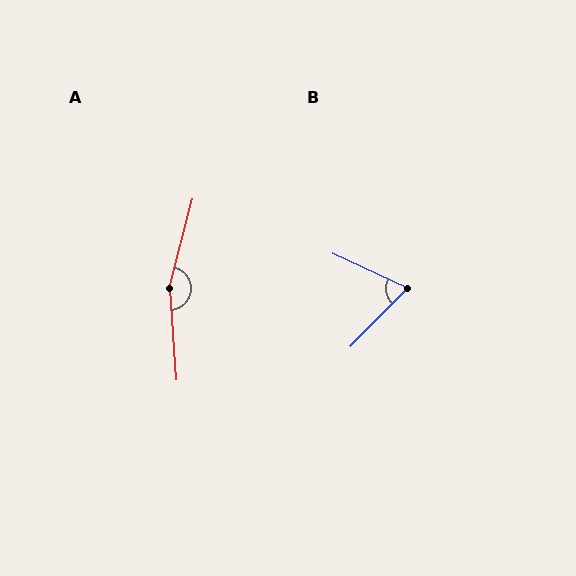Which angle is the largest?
A, at approximately 162 degrees.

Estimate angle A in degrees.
Approximately 162 degrees.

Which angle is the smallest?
B, at approximately 71 degrees.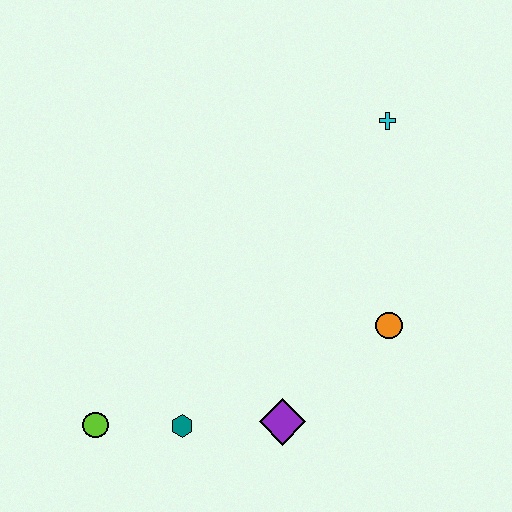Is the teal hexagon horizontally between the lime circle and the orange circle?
Yes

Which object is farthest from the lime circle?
The cyan cross is farthest from the lime circle.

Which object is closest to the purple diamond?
The teal hexagon is closest to the purple diamond.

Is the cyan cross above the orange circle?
Yes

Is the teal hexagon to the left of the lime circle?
No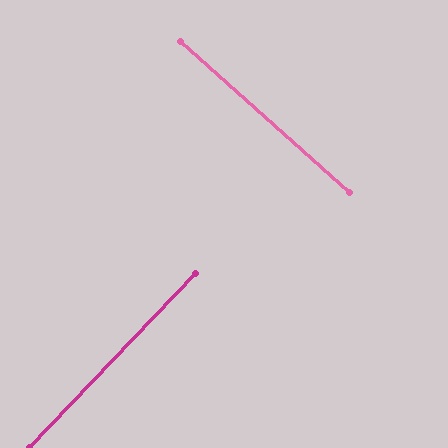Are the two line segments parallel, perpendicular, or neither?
Perpendicular — they meet at approximately 88°.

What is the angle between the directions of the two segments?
Approximately 88 degrees.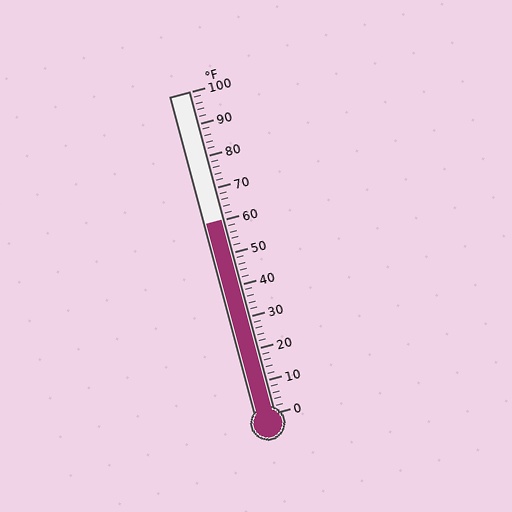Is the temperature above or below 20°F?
The temperature is above 20°F.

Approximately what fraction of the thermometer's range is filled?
The thermometer is filled to approximately 60% of its range.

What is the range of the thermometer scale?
The thermometer scale ranges from 0°F to 100°F.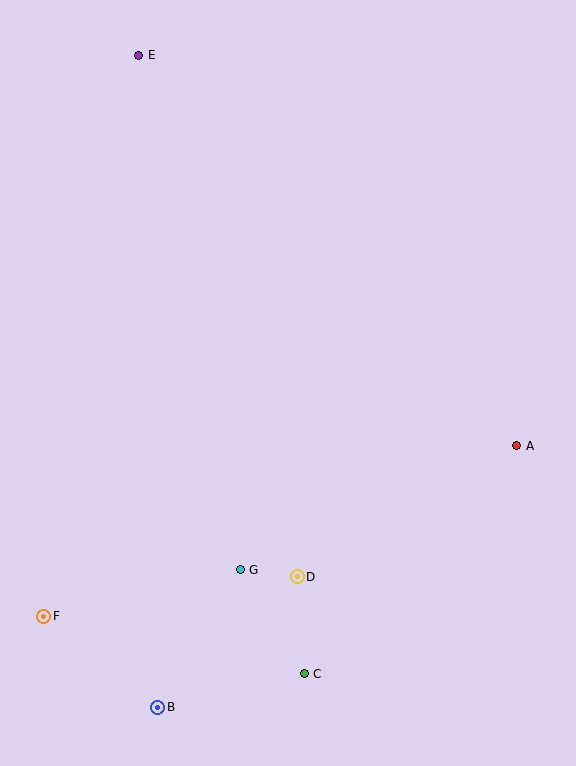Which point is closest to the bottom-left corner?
Point F is closest to the bottom-left corner.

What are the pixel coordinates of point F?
Point F is at (44, 616).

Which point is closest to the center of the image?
Point G at (240, 570) is closest to the center.